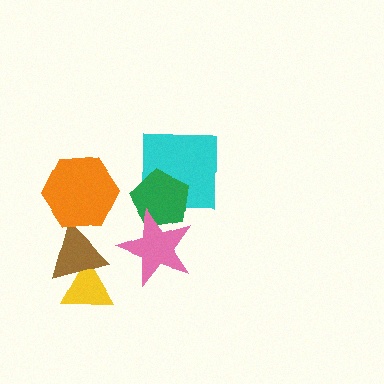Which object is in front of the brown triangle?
The orange hexagon is in front of the brown triangle.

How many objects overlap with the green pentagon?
2 objects overlap with the green pentagon.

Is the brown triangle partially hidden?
Yes, it is partially covered by another shape.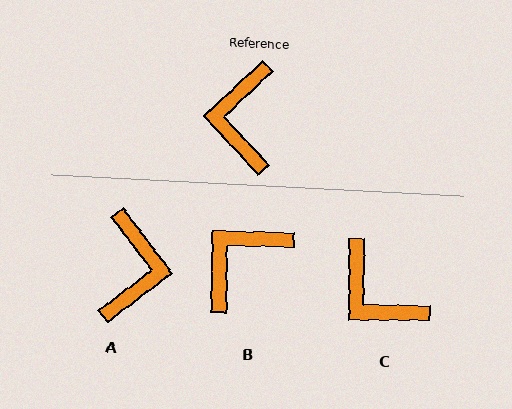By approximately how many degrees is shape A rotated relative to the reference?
Approximately 174 degrees counter-clockwise.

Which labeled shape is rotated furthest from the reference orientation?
A, about 174 degrees away.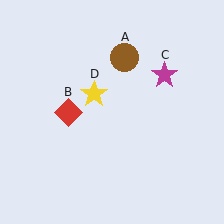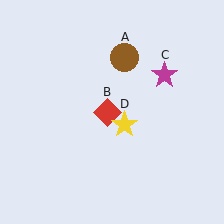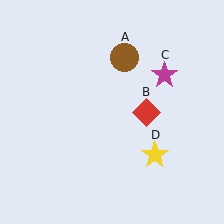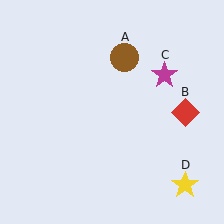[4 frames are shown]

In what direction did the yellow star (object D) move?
The yellow star (object D) moved down and to the right.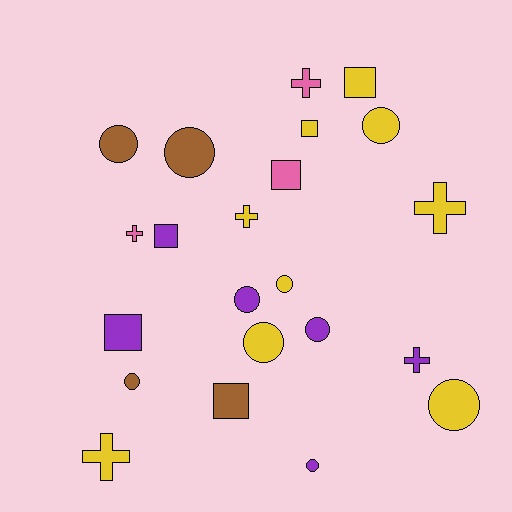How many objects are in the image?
There are 22 objects.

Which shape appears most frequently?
Circle, with 10 objects.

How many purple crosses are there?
There is 1 purple cross.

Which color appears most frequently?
Yellow, with 9 objects.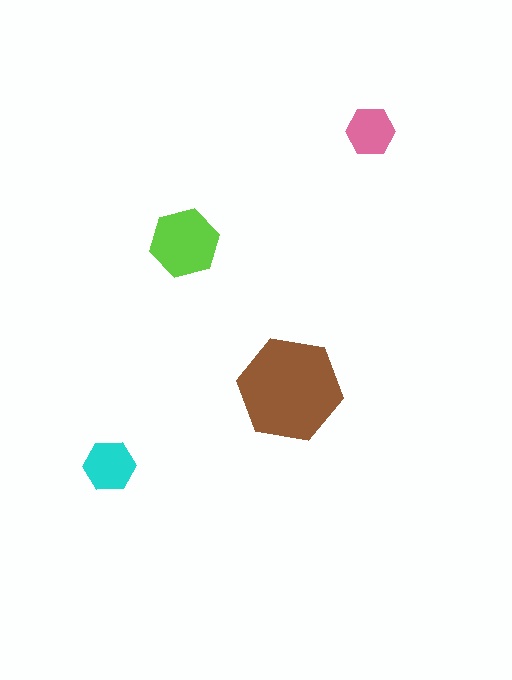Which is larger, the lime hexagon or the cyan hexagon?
The lime one.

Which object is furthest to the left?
The cyan hexagon is leftmost.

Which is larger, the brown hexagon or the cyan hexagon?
The brown one.